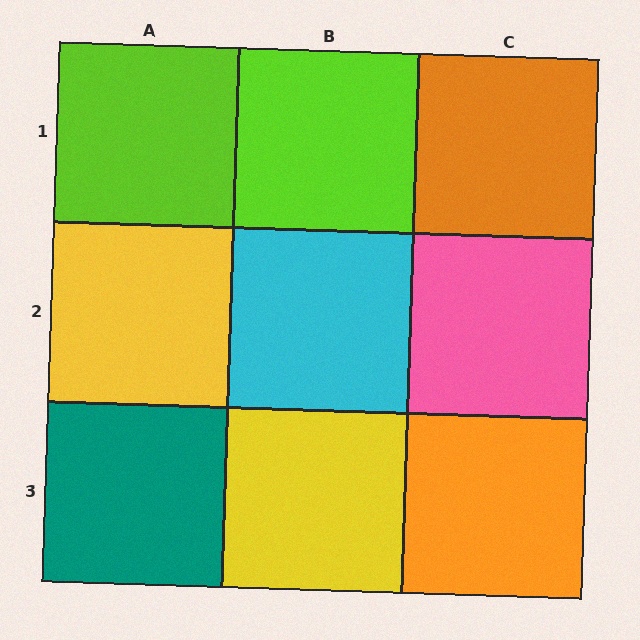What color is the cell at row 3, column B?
Yellow.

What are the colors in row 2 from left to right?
Yellow, cyan, pink.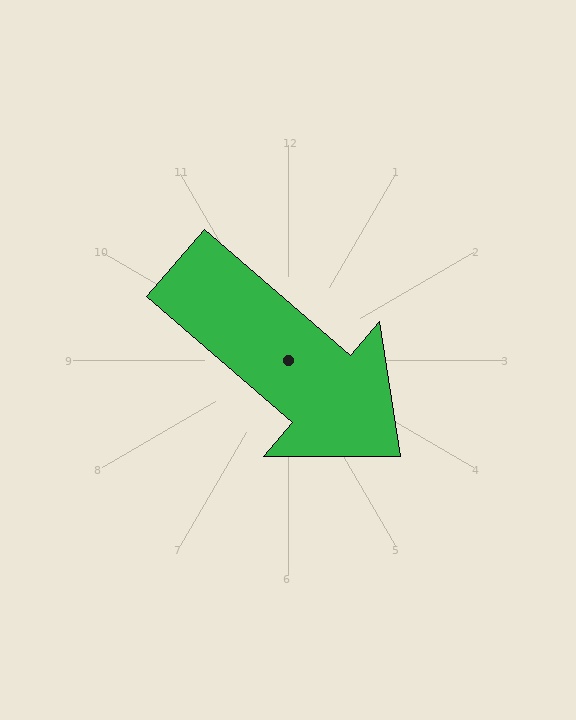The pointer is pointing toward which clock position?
Roughly 4 o'clock.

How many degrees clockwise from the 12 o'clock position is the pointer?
Approximately 131 degrees.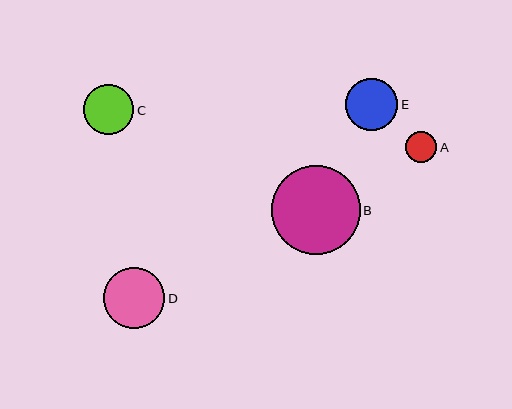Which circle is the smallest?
Circle A is the smallest with a size of approximately 31 pixels.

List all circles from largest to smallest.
From largest to smallest: B, D, E, C, A.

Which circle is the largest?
Circle B is the largest with a size of approximately 89 pixels.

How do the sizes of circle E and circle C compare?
Circle E and circle C are approximately the same size.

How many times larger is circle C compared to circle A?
Circle C is approximately 1.6 times the size of circle A.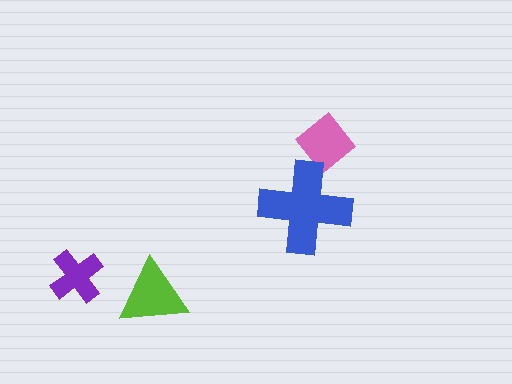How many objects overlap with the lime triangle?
0 objects overlap with the lime triangle.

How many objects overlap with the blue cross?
1 object overlaps with the blue cross.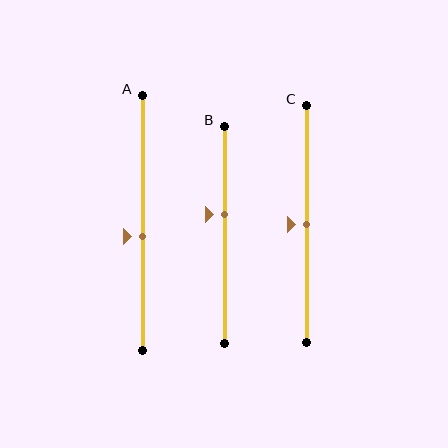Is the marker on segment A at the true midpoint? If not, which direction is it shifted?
No, the marker on segment A is shifted downward by about 5% of the segment length.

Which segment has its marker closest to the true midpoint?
Segment C has its marker closest to the true midpoint.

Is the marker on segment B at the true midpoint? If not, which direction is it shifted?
No, the marker on segment B is shifted upward by about 10% of the segment length.